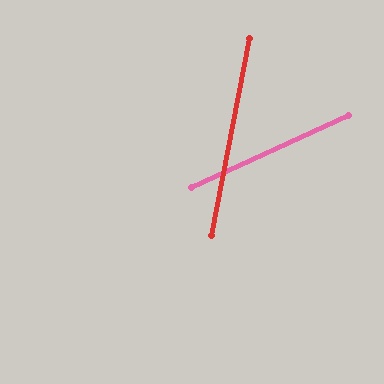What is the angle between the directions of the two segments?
Approximately 54 degrees.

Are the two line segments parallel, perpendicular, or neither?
Neither parallel nor perpendicular — they differ by about 54°.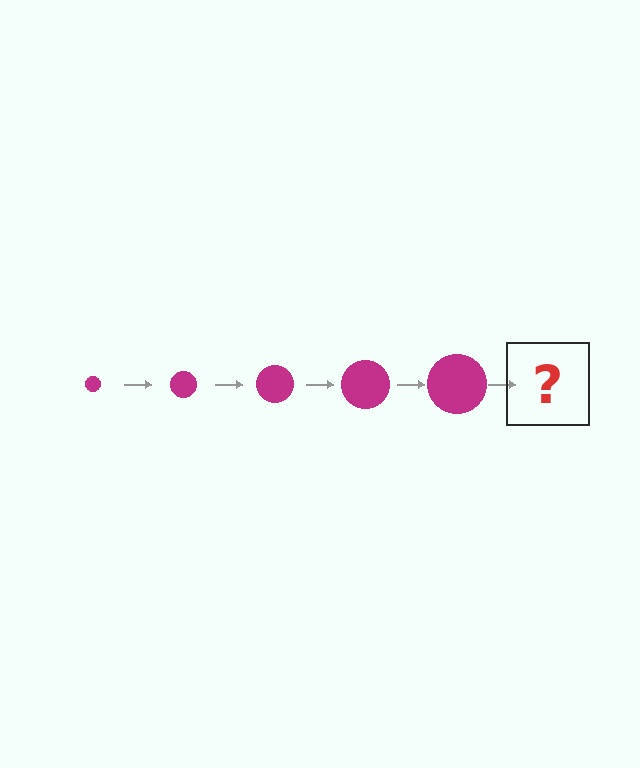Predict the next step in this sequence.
The next step is a magenta circle, larger than the previous one.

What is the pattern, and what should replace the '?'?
The pattern is that the circle gets progressively larger each step. The '?' should be a magenta circle, larger than the previous one.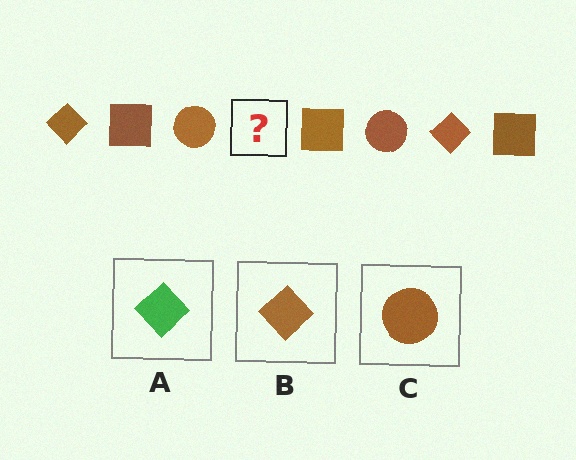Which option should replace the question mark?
Option B.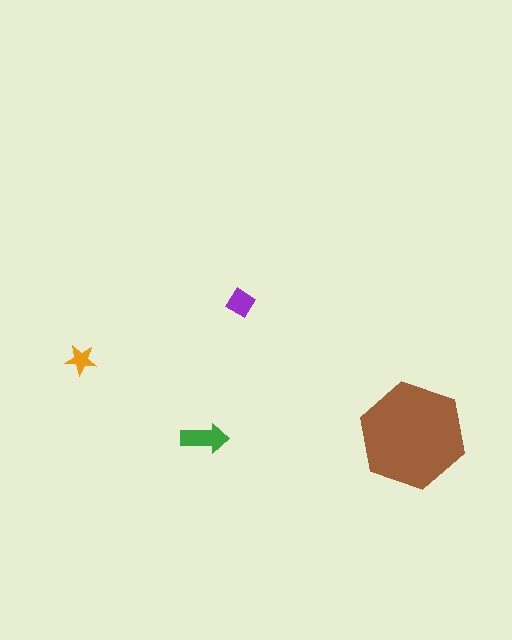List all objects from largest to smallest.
The brown hexagon, the green arrow, the purple diamond, the orange star.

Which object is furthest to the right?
The brown hexagon is rightmost.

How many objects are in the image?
There are 4 objects in the image.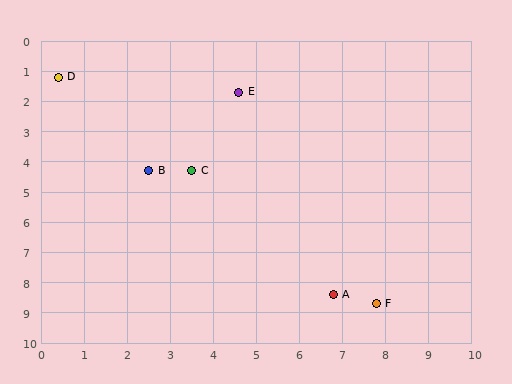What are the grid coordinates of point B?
Point B is at approximately (2.5, 4.3).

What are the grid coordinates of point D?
Point D is at approximately (0.4, 1.2).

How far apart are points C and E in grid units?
Points C and E are about 2.8 grid units apart.